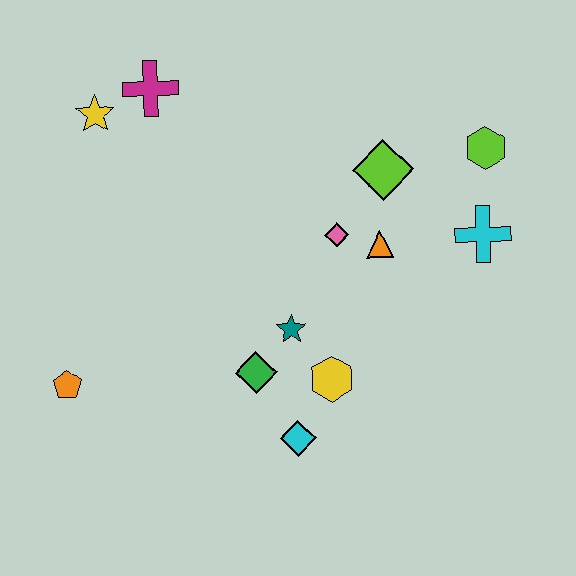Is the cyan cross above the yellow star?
No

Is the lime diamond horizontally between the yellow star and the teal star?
No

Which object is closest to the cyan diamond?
The yellow hexagon is closest to the cyan diamond.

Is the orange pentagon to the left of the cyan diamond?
Yes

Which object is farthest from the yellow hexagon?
The yellow star is farthest from the yellow hexagon.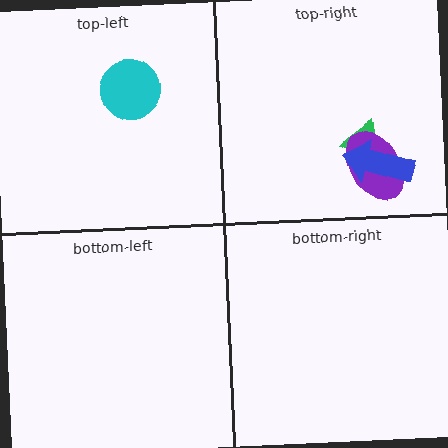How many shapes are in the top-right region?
3.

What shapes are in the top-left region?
The cyan circle.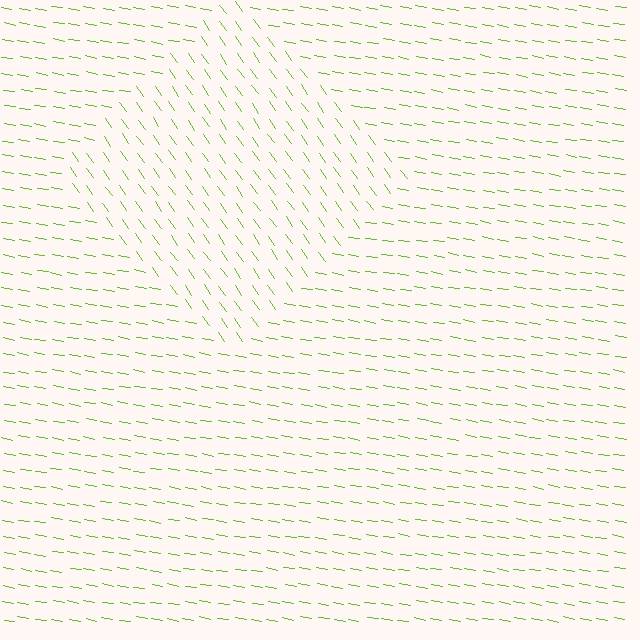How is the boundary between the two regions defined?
The boundary is defined purely by a change in line orientation (approximately 45 degrees difference). All lines are the same color and thickness.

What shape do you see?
I see a diamond.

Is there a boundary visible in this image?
Yes, there is a texture boundary formed by a change in line orientation.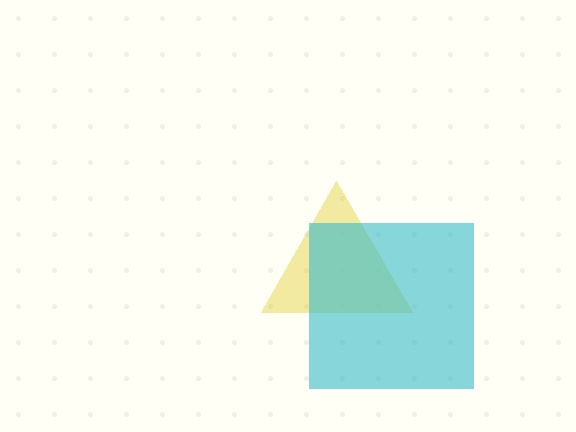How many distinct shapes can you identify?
There are 2 distinct shapes: a yellow triangle, a cyan square.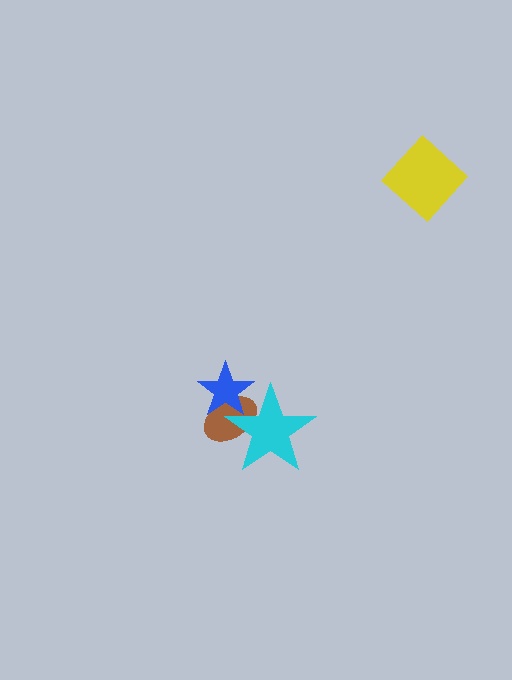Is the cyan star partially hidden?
Yes, it is partially covered by another shape.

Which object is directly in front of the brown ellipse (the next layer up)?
The cyan star is directly in front of the brown ellipse.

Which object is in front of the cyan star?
The blue star is in front of the cyan star.